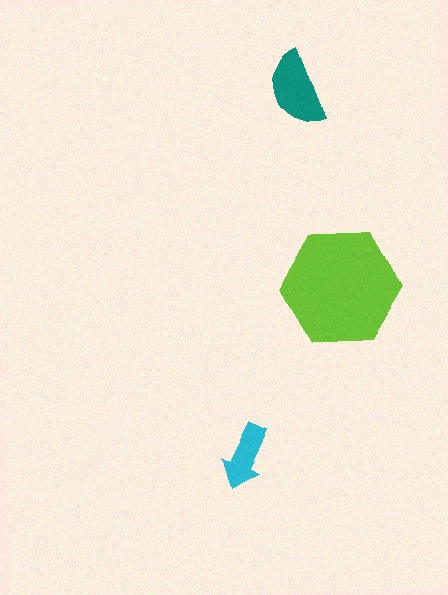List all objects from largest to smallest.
The lime hexagon, the teal semicircle, the cyan arrow.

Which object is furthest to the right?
The lime hexagon is rightmost.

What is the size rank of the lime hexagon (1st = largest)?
1st.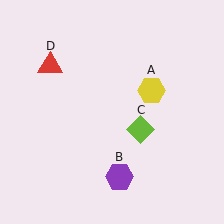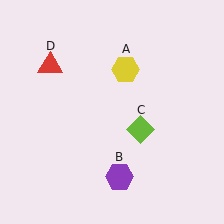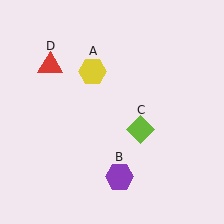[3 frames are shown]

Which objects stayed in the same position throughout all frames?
Purple hexagon (object B) and lime diamond (object C) and red triangle (object D) remained stationary.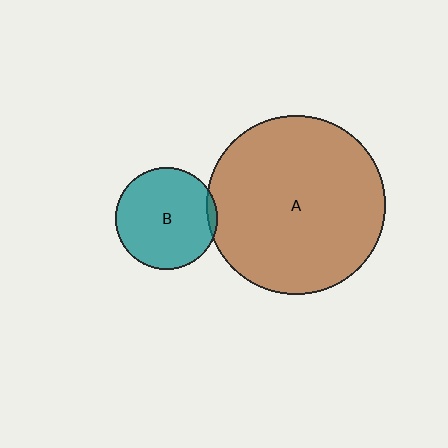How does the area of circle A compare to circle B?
Approximately 3.1 times.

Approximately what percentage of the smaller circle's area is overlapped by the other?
Approximately 5%.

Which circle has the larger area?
Circle A (brown).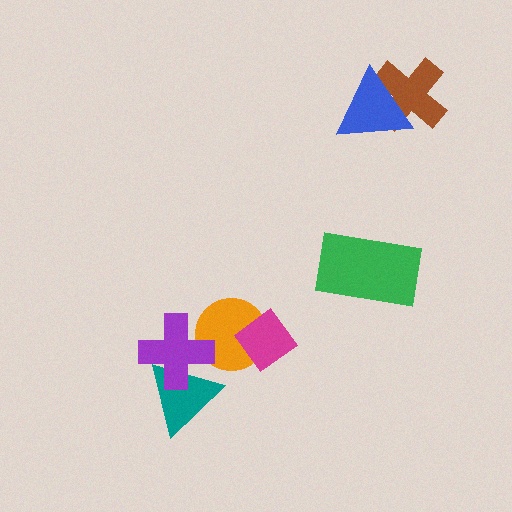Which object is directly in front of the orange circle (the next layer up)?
The purple cross is directly in front of the orange circle.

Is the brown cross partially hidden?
Yes, it is partially covered by another shape.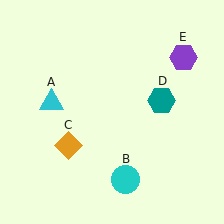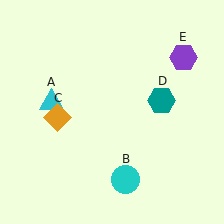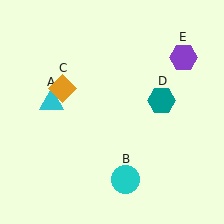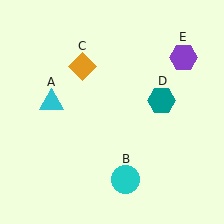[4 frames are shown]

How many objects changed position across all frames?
1 object changed position: orange diamond (object C).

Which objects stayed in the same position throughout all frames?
Cyan triangle (object A) and cyan circle (object B) and teal hexagon (object D) and purple hexagon (object E) remained stationary.